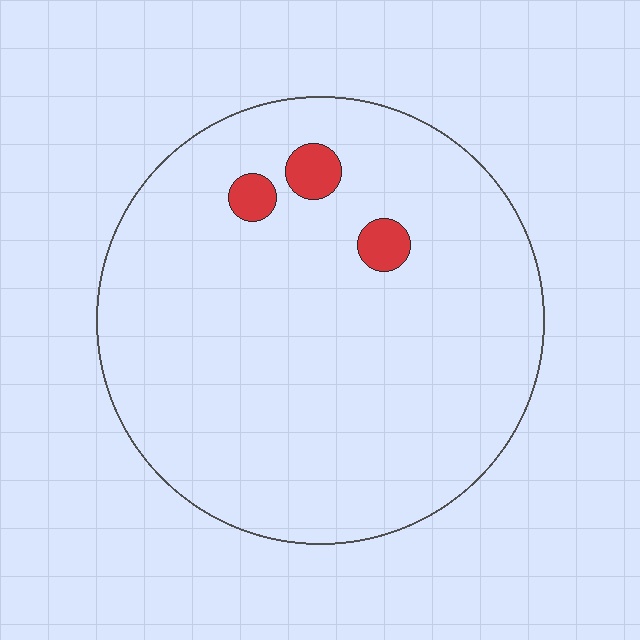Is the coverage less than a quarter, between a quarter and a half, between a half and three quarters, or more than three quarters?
Less than a quarter.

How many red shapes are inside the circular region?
3.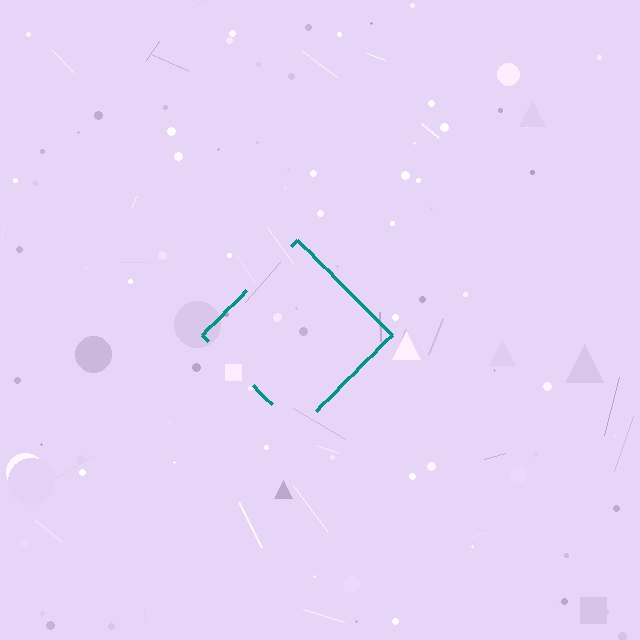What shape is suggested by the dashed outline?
The dashed outline suggests a diamond.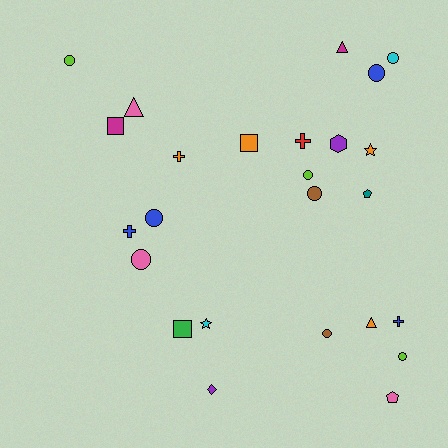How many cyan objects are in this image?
There are 2 cyan objects.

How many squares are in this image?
There are 3 squares.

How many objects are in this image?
There are 25 objects.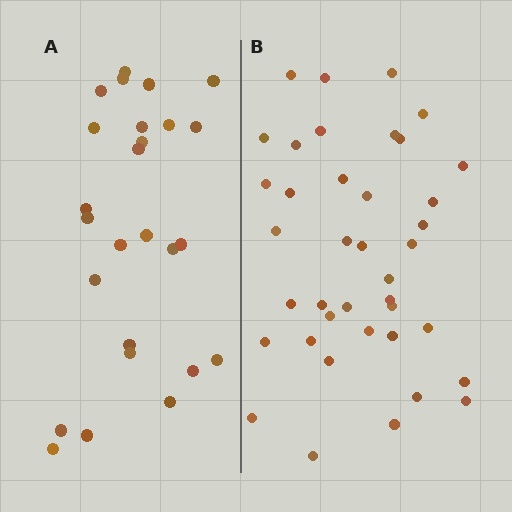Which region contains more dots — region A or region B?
Region B (the right region) has more dots.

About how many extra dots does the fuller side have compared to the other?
Region B has approximately 15 more dots than region A.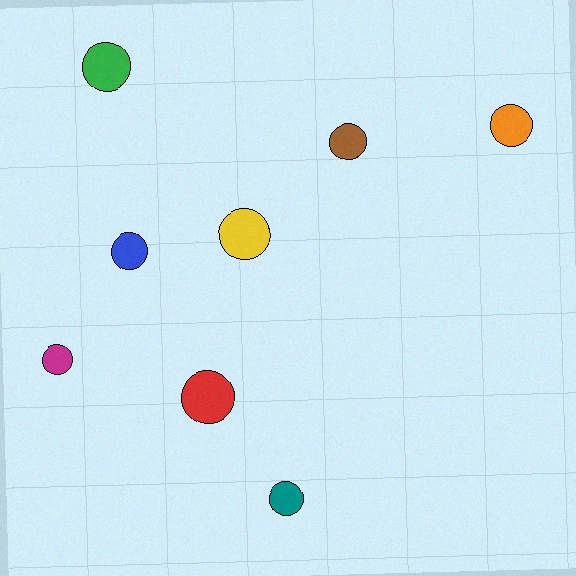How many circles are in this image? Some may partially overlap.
There are 8 circles.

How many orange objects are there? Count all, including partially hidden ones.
There is 1 orange object.